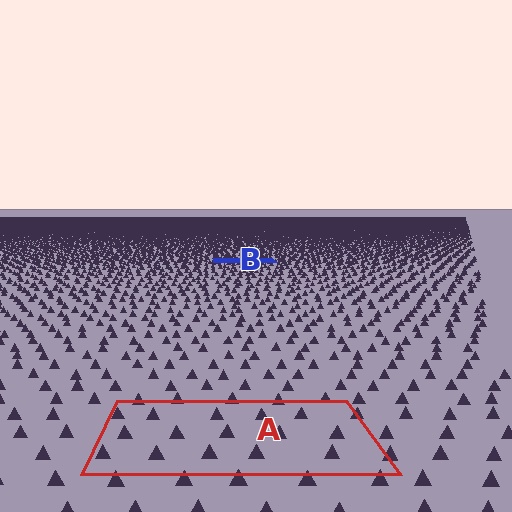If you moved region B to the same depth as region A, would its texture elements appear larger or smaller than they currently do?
They would appear larger. At a closer depth, the same texture elements are projected at a bigger on-screen size.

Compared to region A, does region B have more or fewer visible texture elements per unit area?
Region B has more texture elements per unit area — they are packed more densely because it is farther away.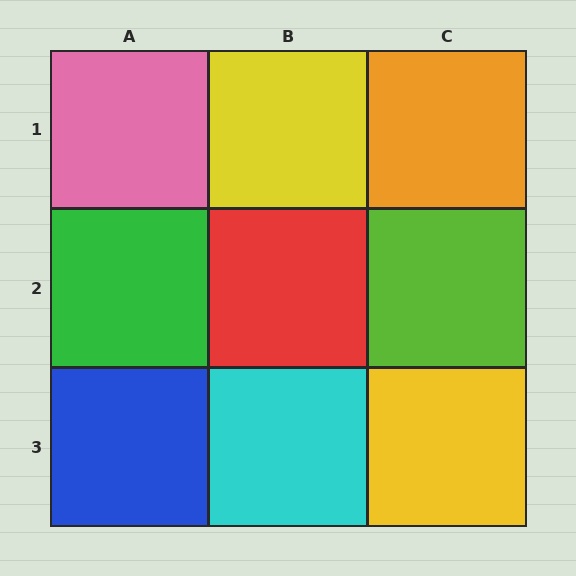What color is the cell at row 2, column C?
Lime.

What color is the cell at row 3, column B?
Cyan.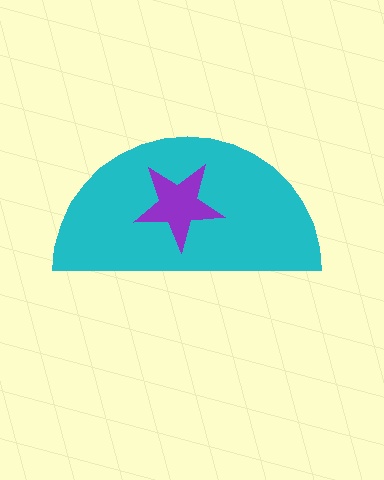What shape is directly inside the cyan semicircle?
The purple star.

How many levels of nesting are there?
2.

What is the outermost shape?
The cyan semicircle.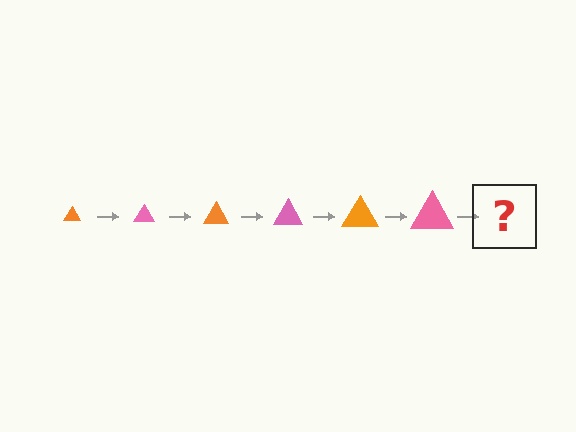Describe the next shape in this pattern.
It should be an orange triangle, larger than the previous one.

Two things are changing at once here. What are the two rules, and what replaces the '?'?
The two rules are that the triangle grows larger each step and the color cycles through orange and pink. The '?' should be an orange triangle, larger than the previous one.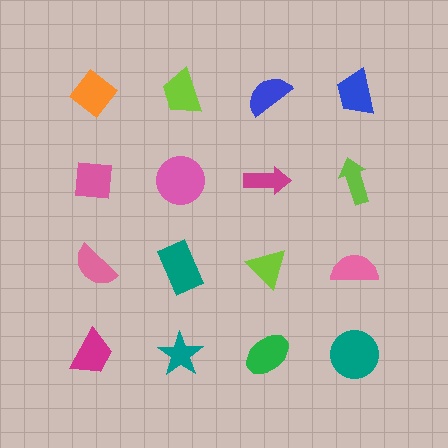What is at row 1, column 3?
A blue semicircle.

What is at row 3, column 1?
A pink semicircle.